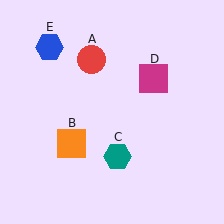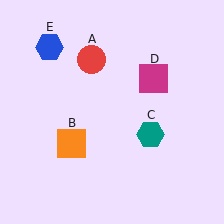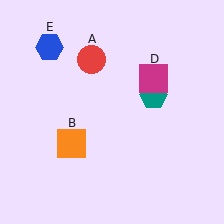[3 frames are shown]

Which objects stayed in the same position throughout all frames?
Red circle (object A) and orange square (object B) and magenta square (object D) and blue hexagon (object E) remained stationary.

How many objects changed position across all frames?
1 object changed position: teal hexagon (object C).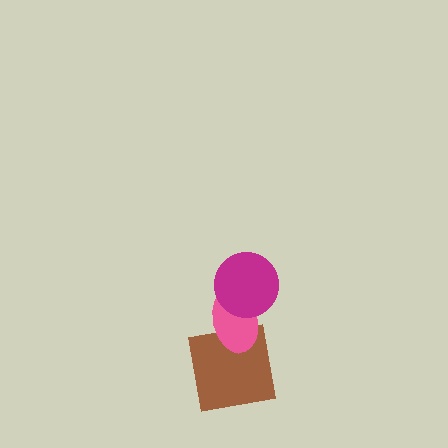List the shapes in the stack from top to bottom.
From top to bottom: the magenta circle, the pink ellipse, the brown square.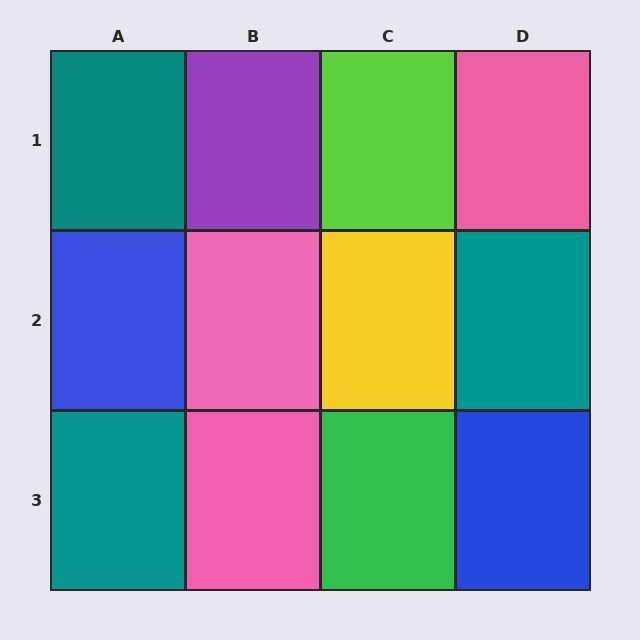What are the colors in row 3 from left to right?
Teal, pink, green, blue.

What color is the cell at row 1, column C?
Lime.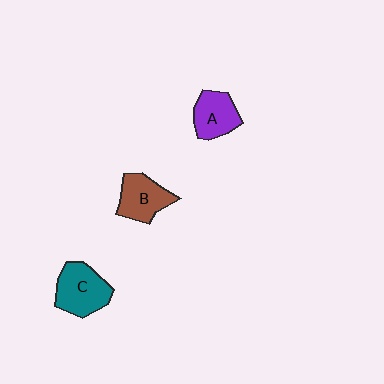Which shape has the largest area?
Shape C (teal).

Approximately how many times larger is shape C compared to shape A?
Approximately 1.3 times.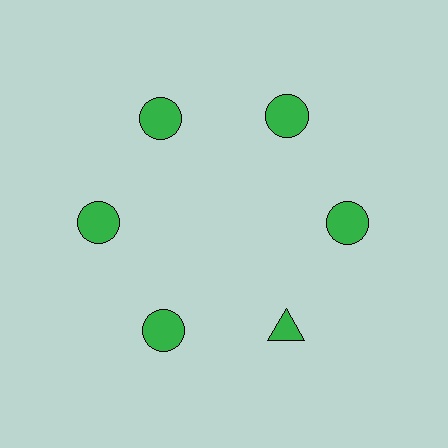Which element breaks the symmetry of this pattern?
The green triangle at roughly the 5 o'clock position breaks the symmetry. All other shapes are green circles.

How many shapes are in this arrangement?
There are 6 shapes arranged in a ring pattern.